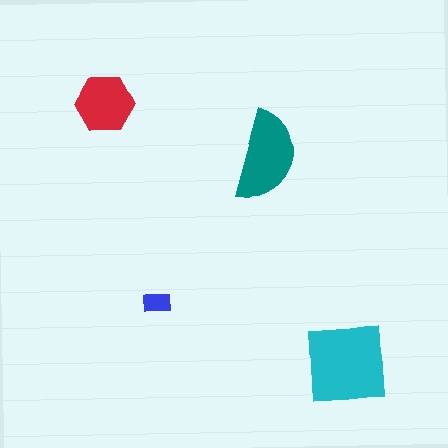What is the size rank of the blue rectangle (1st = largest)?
4th.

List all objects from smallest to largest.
The blue rectangle, the red hexagon, the teal semicircle, the cyan square.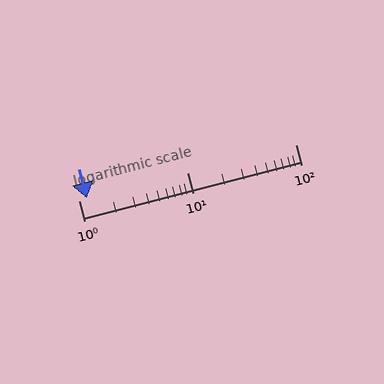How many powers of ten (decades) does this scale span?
The scale spans 2 decades, from 1 to 100.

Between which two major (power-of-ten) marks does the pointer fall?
The pointer is between 1 and 10.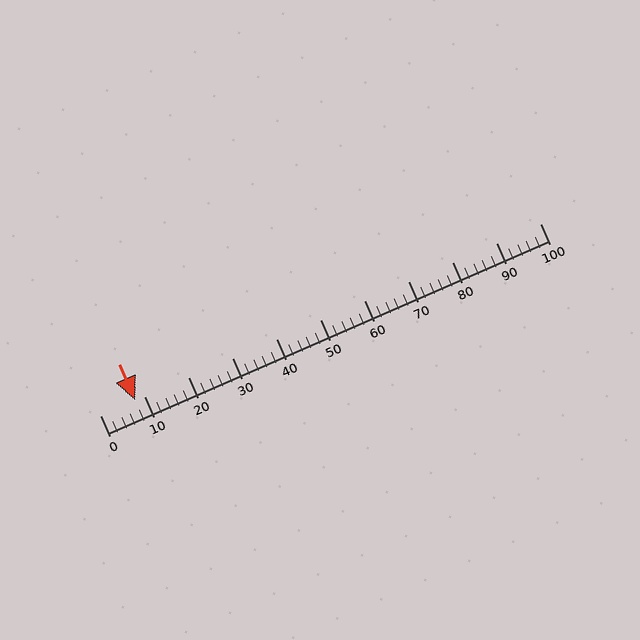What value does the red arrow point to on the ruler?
The red arrow points to approximately 8.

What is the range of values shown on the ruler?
The ruler shows values from 0 to 100.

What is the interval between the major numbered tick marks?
The major tick marks are spaced 10 units apart.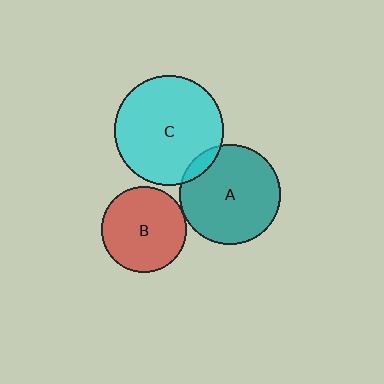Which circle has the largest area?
Circle C (cyan).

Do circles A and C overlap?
Yes.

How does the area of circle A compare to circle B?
Approximately 1.4 times.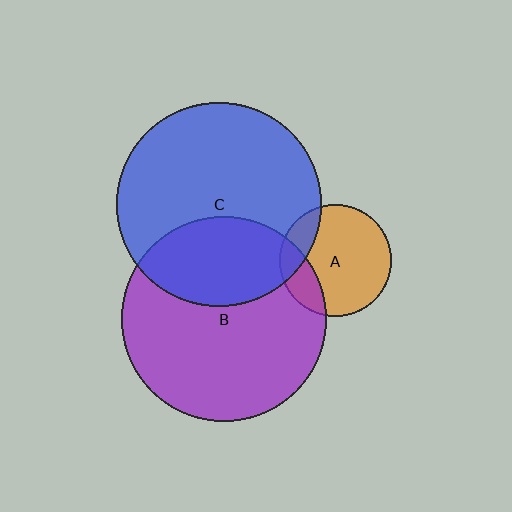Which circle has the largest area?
Circle B (purple).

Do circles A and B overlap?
Yes.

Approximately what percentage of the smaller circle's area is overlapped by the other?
Approximately 20%.